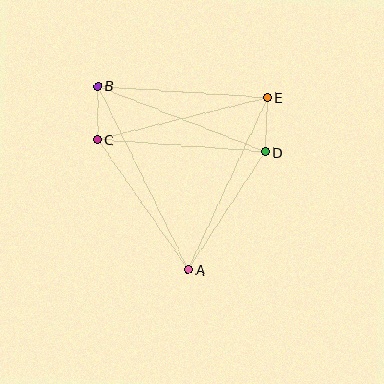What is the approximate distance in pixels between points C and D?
The distance between C and D is approximately 168 pixels.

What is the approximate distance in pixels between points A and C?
The distance between A and C is approximately 159 pixels.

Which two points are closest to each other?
Points B and C are closest to each other.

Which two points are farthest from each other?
Points A and B are farthest from each other.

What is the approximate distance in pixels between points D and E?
The distance between D and E is approximately 54 pixels.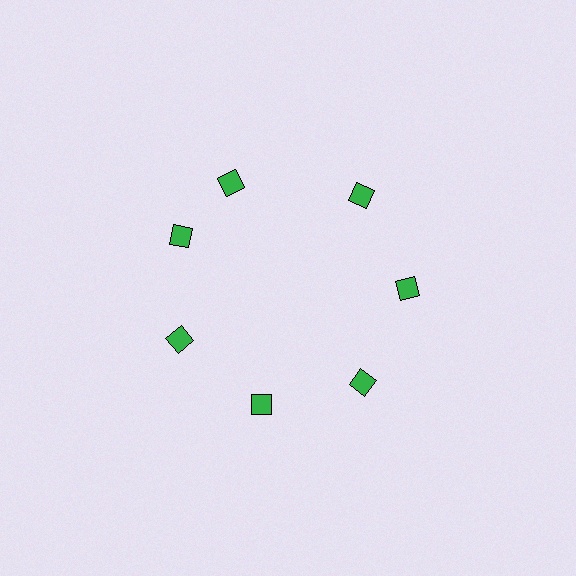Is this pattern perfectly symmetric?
No. The 7 green diamonds are arranged in a ring, but one element near the 12 o'clock position is rotated out of alignment along the ring, breaking the 7-fold rotational symmetry.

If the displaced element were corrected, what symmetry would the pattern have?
It would have 7-fold rotational symmetry — the pattern would map onto itself every 51 degrees.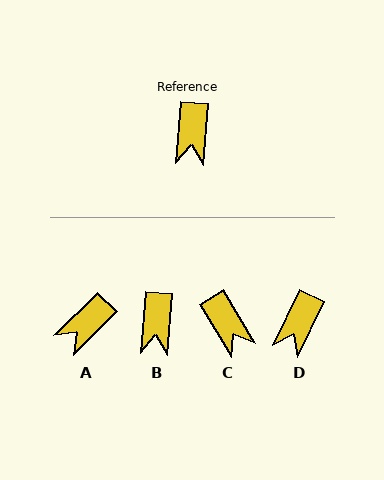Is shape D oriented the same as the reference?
No, it is off by about 21 degrees.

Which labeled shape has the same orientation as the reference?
B.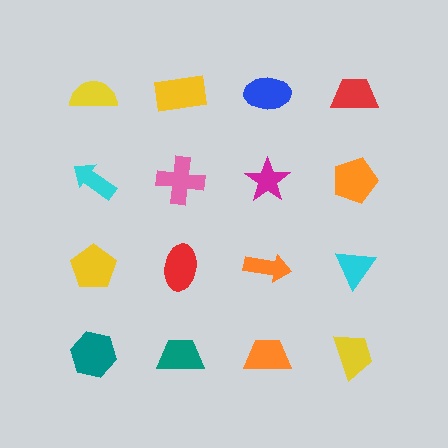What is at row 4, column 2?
A teal trapezoid.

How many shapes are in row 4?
4 shapes.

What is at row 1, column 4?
A red trapezoid.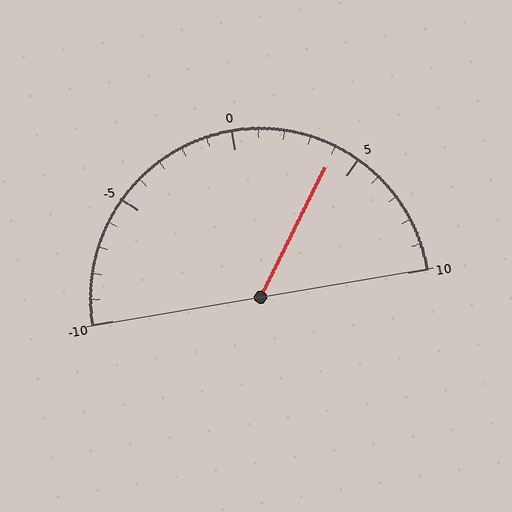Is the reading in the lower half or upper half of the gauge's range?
The reading is in the upper half of the range (-10 to 10).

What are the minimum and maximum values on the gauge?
The gauge ranges from -10 to 10.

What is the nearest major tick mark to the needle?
The nearest major tick mark is 5.